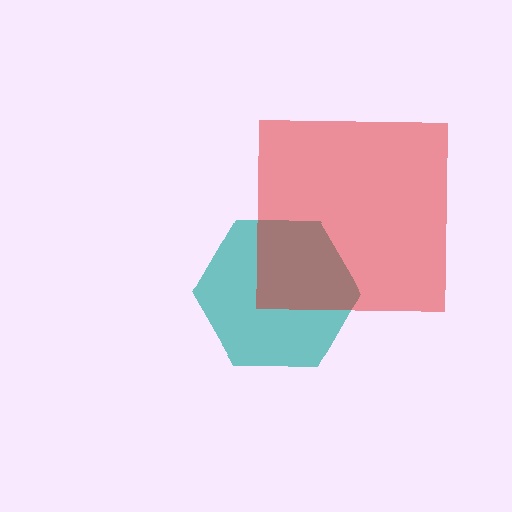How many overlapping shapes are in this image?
There are 2 overlapping shapes in the image.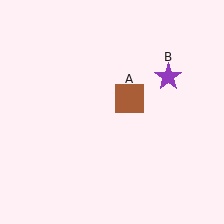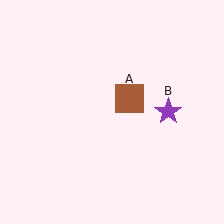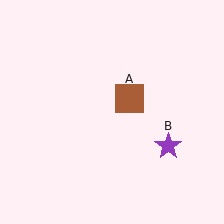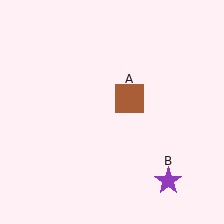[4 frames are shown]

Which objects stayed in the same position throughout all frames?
Brown square (object A) remained stationary.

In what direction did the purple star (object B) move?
The purple star (object B) moved down.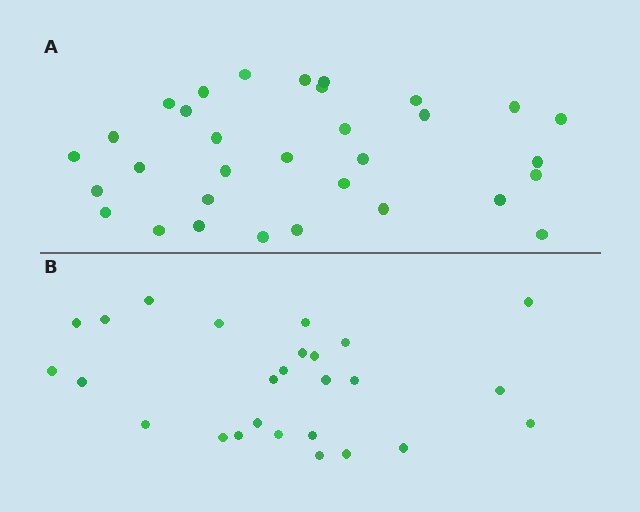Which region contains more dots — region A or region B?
Region A (the top region) has more dots.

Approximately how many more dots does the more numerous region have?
Region A has about 6 more dots than region B.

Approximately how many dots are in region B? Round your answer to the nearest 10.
About 30 dots. (The exact count is 26, which rounds to 30.)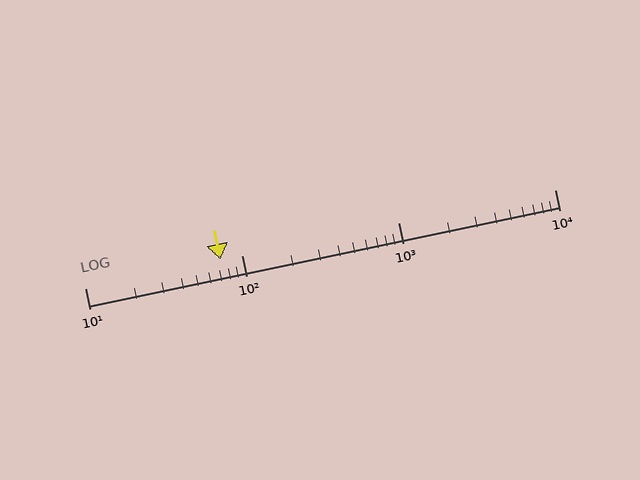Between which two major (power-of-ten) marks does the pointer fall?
The pointer is between 10 and 100.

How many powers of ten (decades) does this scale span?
The scale spans 3 decades, from 10 to 10000.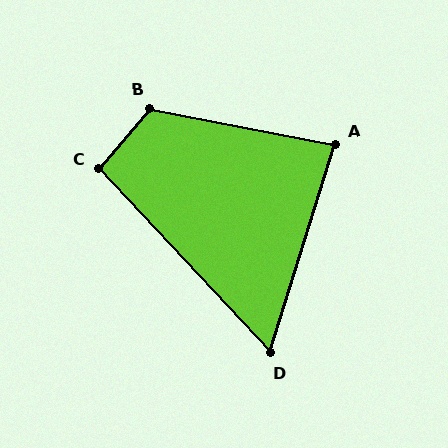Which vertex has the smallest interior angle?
D, at approximately 60 degrees.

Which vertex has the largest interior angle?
B, at approximately 120 degrees.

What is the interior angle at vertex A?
Approximately 83 degrees (acute).